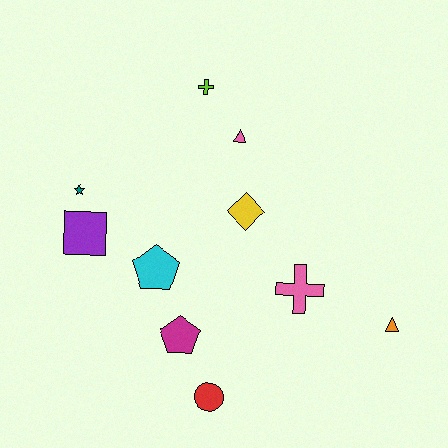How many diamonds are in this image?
There is 1 diamond.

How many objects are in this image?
There are 10 objects.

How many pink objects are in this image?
There are 2 pink objects.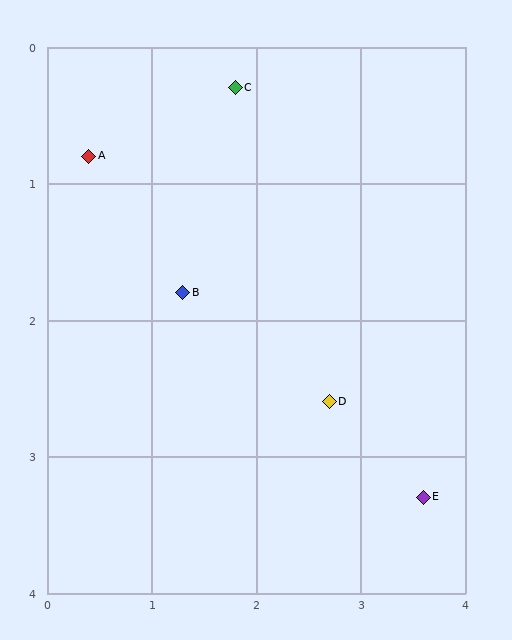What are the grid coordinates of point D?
Point D is at approximately (2.7, 2.6).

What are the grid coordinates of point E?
Point E is at approximately (3.6, 3.3).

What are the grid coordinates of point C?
Point C is at approximately (1.8, 0.3).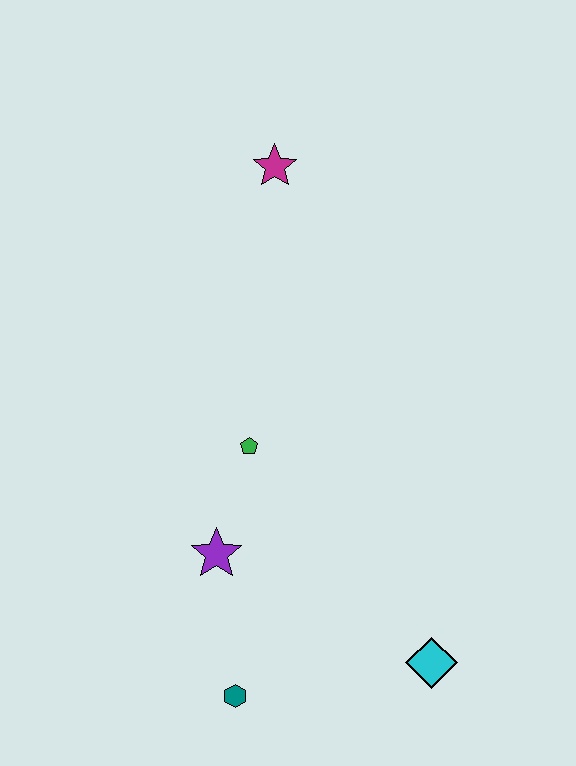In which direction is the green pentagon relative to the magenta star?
The green pentagon is below the magenta star.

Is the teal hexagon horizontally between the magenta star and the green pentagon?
No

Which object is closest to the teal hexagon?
The purple star is closest to the teal hexagon.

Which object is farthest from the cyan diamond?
The magenta star is farthest from the cyan diamond.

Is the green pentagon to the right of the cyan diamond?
No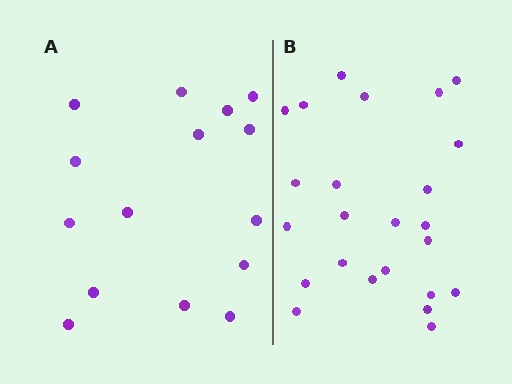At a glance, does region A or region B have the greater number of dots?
Region B (the right region) has more dots.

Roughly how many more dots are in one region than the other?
Region B has roughly 8 or so more dots than region A.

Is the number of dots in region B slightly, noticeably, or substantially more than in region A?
Region B has substantially more. The ratio is roughly 1.6 to 1.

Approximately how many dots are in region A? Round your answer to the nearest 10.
About 20 dots. (The exact count is 15, which rounds to 20.)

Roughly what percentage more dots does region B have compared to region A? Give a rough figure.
About 60% more.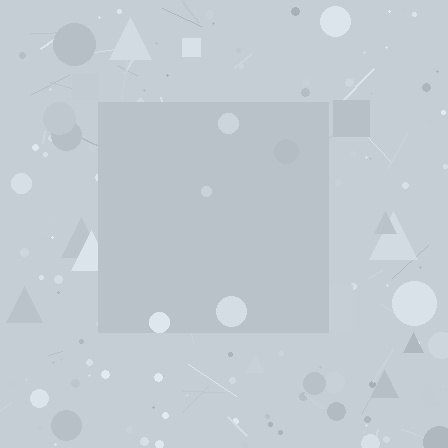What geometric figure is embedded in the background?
A square is embedded in the background.